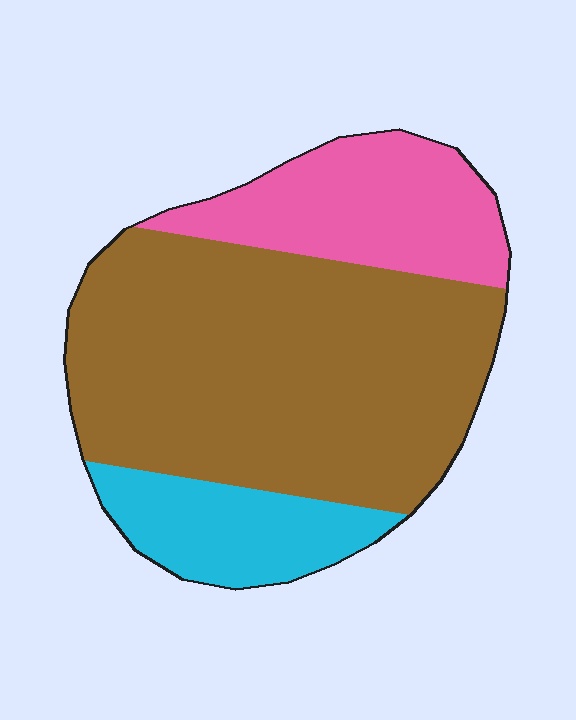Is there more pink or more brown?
Brown.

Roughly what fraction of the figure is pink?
Pink covers about 20% of the figure.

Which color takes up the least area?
Cyan, at roughly 15%.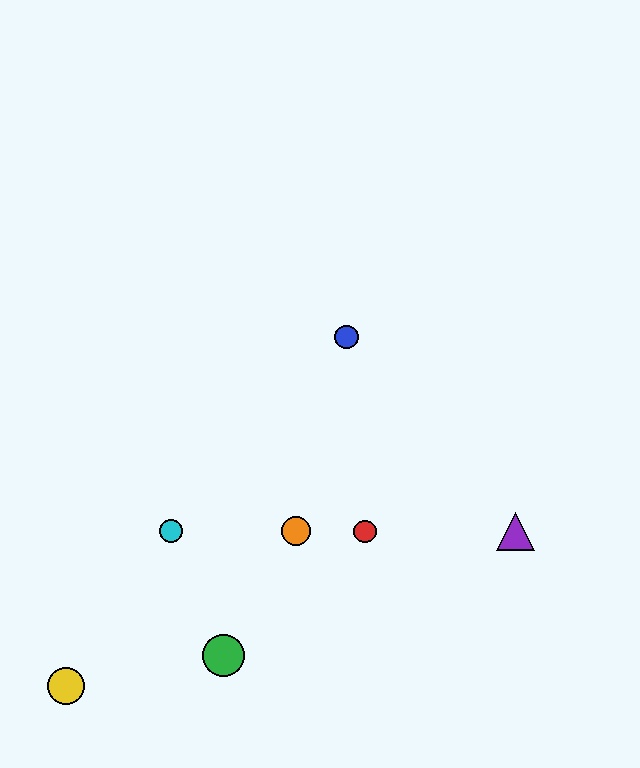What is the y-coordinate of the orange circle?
The orange circle is at y≈531.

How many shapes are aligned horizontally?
4 shapes (the red circle, the purple triangle, the orange circle, the cyan circle) are aligned horizontally.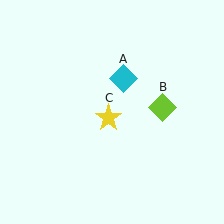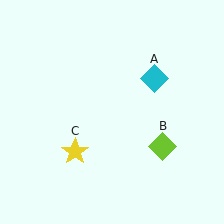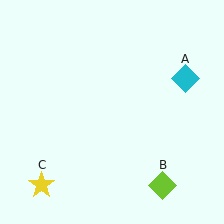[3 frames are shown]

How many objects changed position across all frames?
3 objects changed position: cyan diamond (object A), lime diamond (object B), yellow star (object C).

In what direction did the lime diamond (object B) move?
The lime diamond (object B) moved down.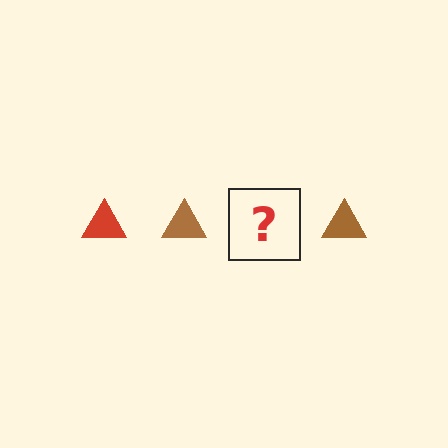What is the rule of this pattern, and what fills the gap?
The rule is that the pattern cycles through red, brown triangles. The gap should be filled with a red triangle.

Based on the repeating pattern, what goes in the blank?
The blank should be a red triangle.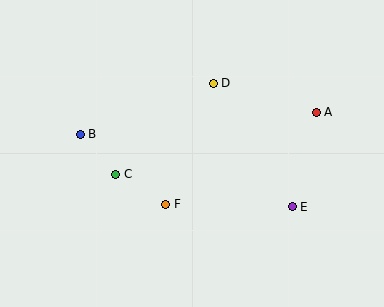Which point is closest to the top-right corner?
Point A is closest to the top-right corner.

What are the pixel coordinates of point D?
Point D is at (213, 83).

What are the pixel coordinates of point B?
Point B is at (80, 134).